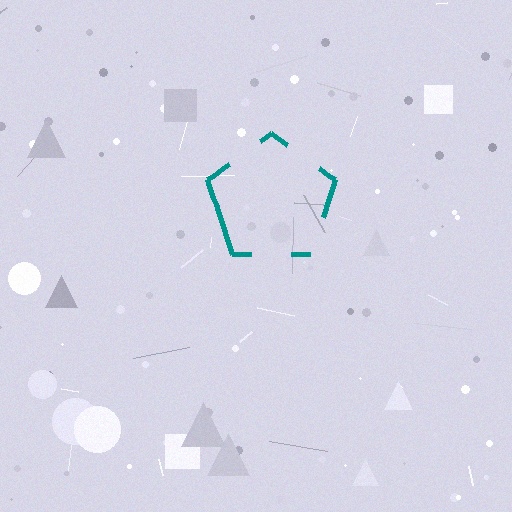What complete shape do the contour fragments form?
The contour fragments form a pentagon.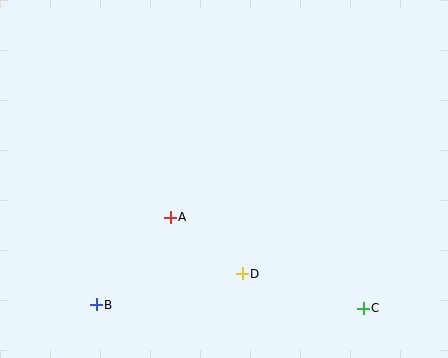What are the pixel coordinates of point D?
Point D is at (242, 274).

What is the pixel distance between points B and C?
The distance between B and C is 267 pixels.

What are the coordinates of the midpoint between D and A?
The midpoint between D and A is at (206, 246).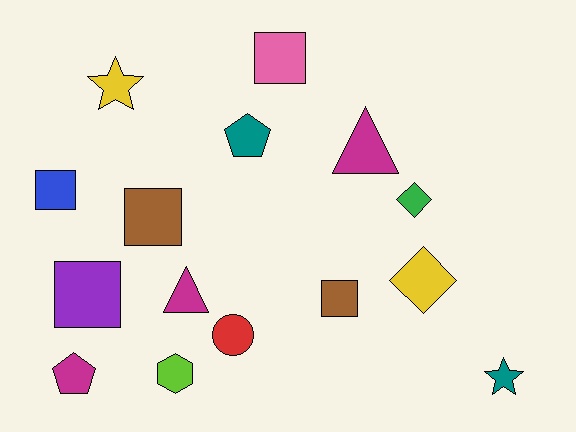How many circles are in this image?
There is 1 circle.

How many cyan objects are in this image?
There are no cyan objects.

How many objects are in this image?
There are 15 objects.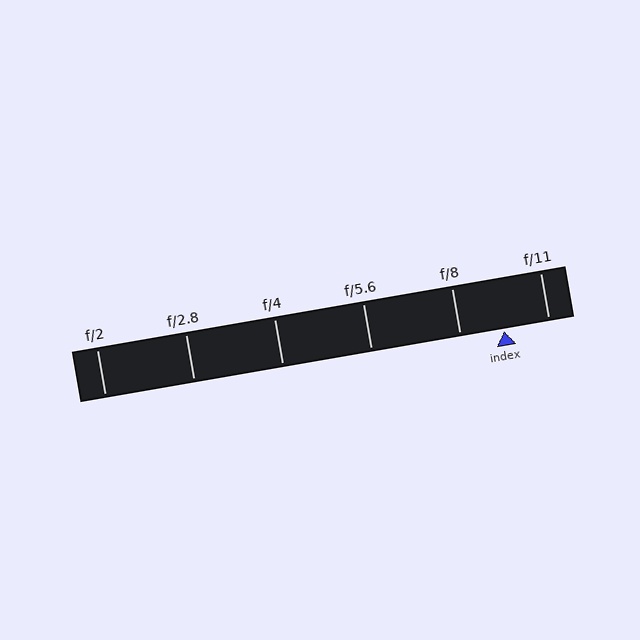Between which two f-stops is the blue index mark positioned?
The index mark is between f/8 and f/11.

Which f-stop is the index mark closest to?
The index mark is closest to f/8.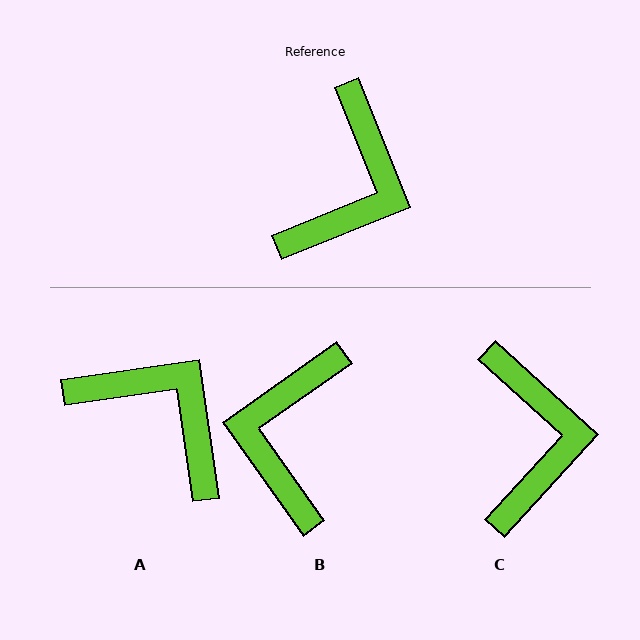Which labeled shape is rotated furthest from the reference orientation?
B, about 167 degrees away.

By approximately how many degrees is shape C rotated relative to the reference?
Approximately 26 degrees counter-clockwise.